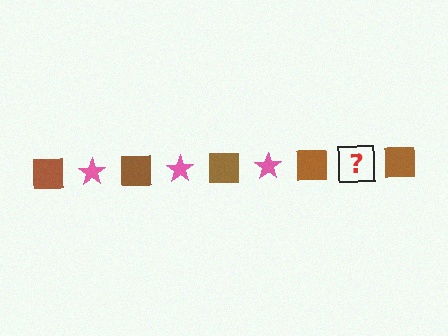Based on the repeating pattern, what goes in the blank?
The blank should be a pink star.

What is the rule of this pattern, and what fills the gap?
The rule is that the pattern alternates between brown square and pink star. The gap should be filled with a pink star.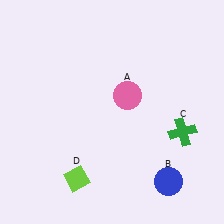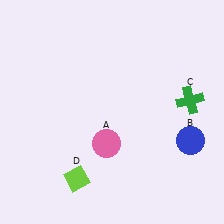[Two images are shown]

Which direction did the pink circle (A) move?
The pink circle (A) moved down.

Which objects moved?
The objects that moved are: the pink circle (A), the blue circle (B), the green cross (C).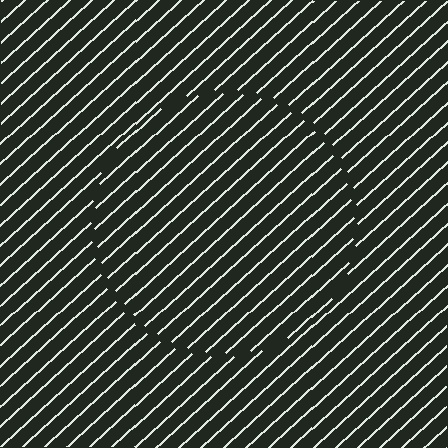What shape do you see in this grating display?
An illusory circle. The interior of the shape contains the same grating, shifted by half a period — the contour is defined by the phase discontinuity where line-ends from the inner and outer gratings abut.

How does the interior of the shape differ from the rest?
The interior of the shape contains the same grating, shifted by half a period — the contour is defined by the phase discontinuity where line-ends from the inner and outer gratings abut.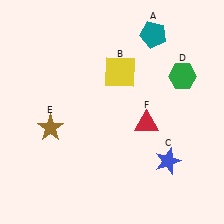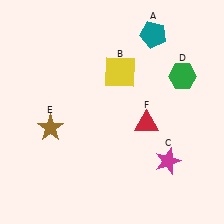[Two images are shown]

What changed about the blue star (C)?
In Image 1, C is blue. In Image 2, it changed to magenta.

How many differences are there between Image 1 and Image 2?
There is 1 difference between the two images.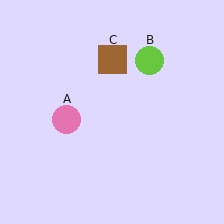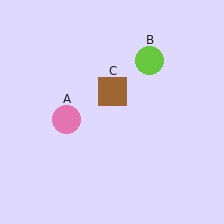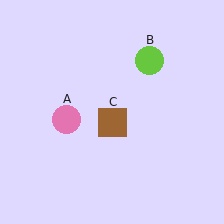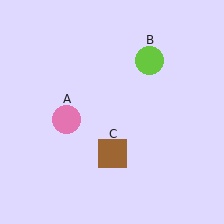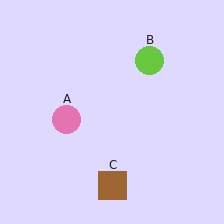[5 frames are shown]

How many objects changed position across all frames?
1 object changed position: brown square (object C).